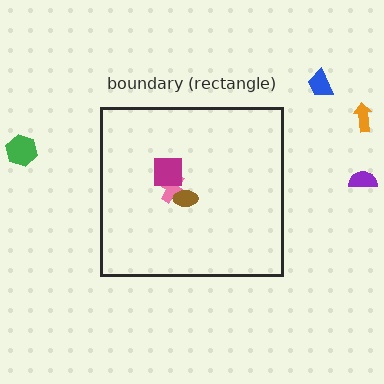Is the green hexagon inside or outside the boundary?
Outside.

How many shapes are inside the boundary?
3 inside, 4 outside.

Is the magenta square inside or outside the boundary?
Inside.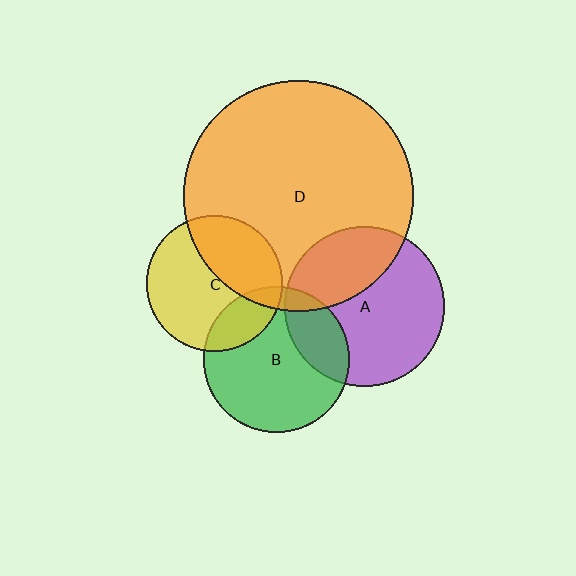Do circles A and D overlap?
Yes.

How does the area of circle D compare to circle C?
Approximately 2.9 times.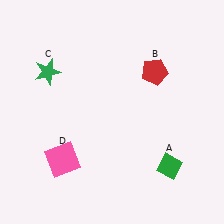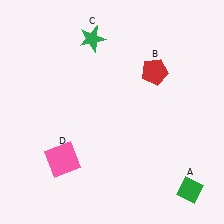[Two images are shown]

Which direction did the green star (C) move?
The green star (C) moved right.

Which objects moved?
The objects that moved are: the green diamond (A), the green star (C).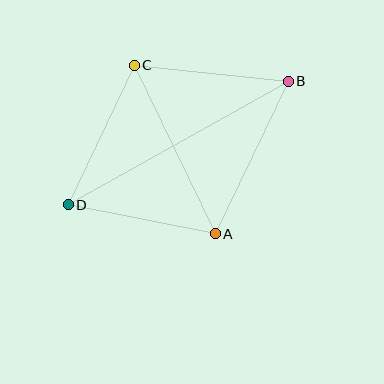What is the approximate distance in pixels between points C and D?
The distance between C and D is approximately 154 pixels.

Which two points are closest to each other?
Points A and D are closest to each other.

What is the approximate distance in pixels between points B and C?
The distance between B and C is approximately 155 pixels.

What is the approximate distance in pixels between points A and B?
The distance between A and B is approximately 169 pixels.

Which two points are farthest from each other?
Points B and D are farthest from each other.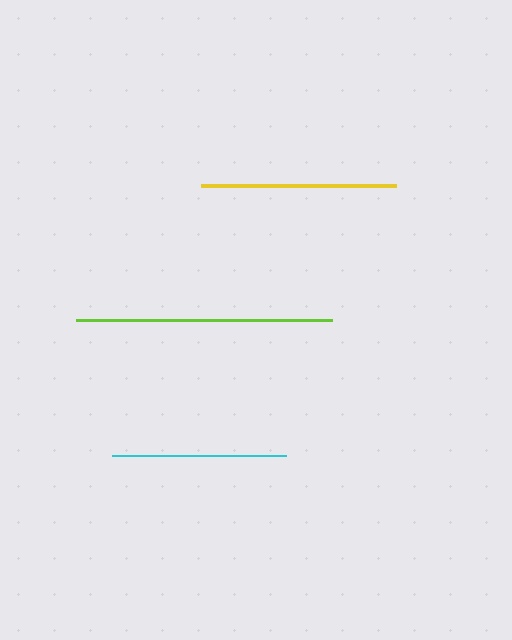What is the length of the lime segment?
The lime segment is approximately 257 pixels long.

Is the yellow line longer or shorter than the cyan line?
The yellow line is longer than the cyan line.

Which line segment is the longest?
The lime line is the longest at approximately 257 pixels.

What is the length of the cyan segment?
The cyan segment is approximately 174 pixels long.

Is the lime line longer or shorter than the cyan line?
The lime line is longer than the cyan line.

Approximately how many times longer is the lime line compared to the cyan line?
The lime line is approximately 1.5 times the length of the cyan line.